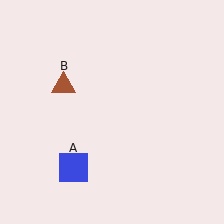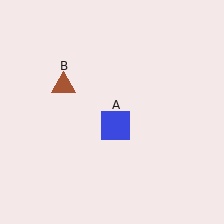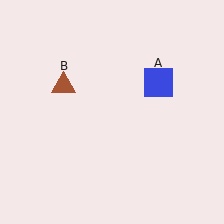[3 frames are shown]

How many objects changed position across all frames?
1 object changed position: blue square (object A).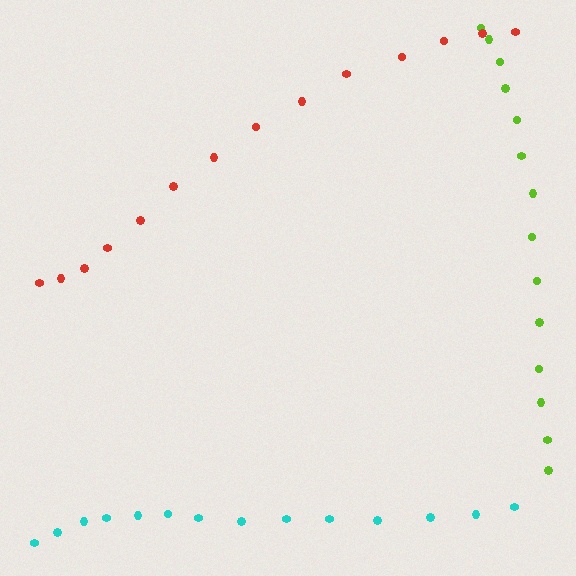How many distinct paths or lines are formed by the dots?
There are 3 distinct paths.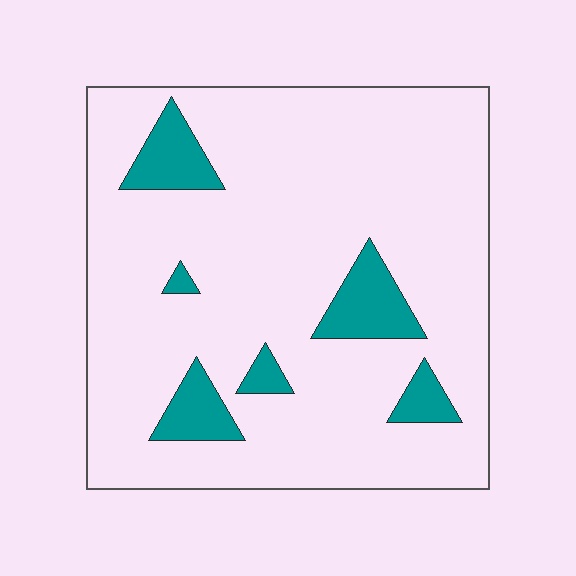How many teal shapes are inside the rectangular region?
6.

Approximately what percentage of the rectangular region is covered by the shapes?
Approximately 10%.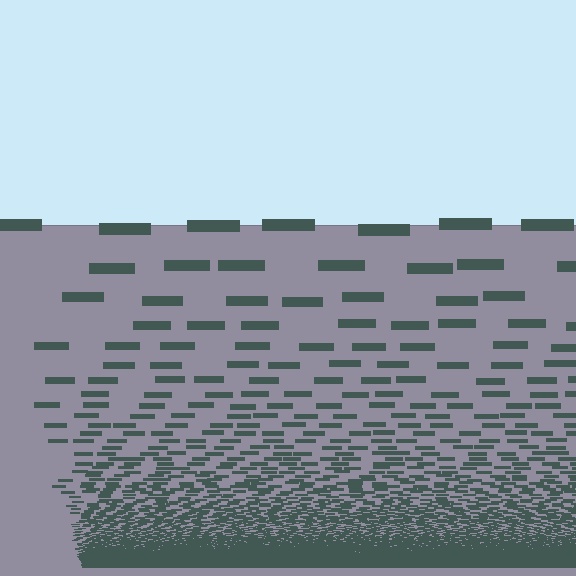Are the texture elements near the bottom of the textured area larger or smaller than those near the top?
Smaller. The gradient is inverted — elements near the bottom are smaller and denser.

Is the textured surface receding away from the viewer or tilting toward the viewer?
The surface appears to tilt toward the viewer. Texture elements get larger and sparser toward the top.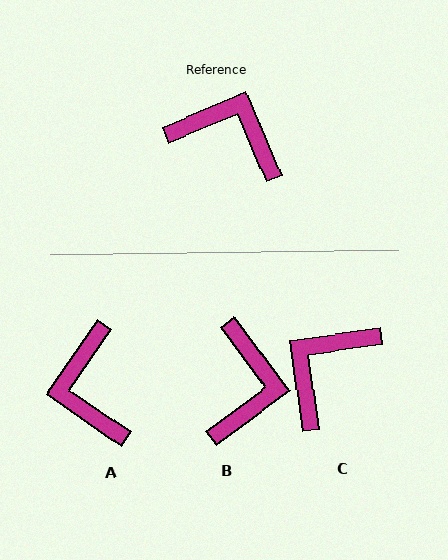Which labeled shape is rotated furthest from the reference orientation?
A, about 123 degrees away.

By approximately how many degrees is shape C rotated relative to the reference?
Approximately 75 degrees counter-clockwise.